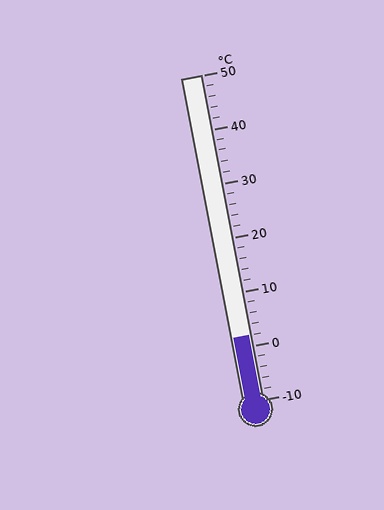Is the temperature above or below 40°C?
The temperature is below 40°C.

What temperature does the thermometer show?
The thermometer shows approximately 2°C.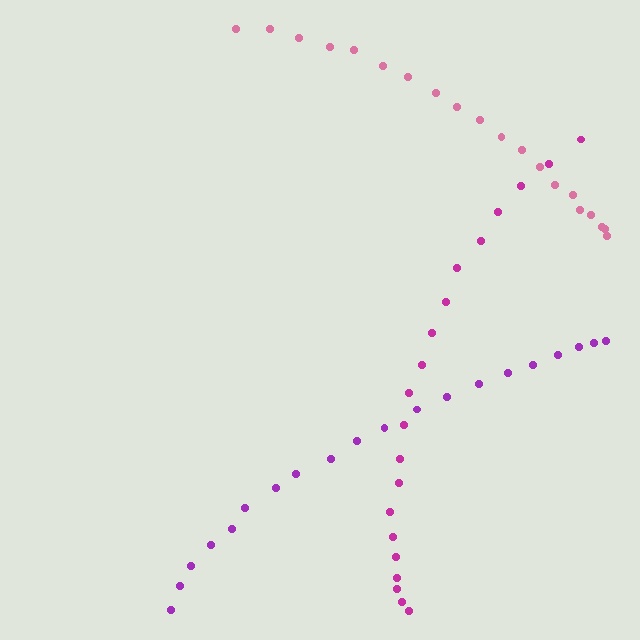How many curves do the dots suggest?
There are 3 distinct paths.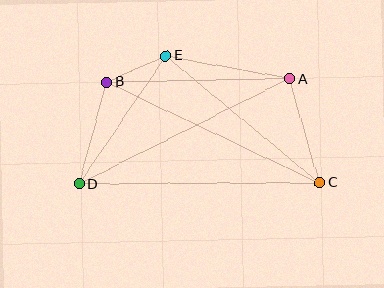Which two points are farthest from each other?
Points C and D are farthest from each other.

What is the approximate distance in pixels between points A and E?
The distance between A and E is approximately 126 pixels.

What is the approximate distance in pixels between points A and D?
The distance between A and D is approximately 235 pixels.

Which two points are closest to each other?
Points B and E are closest to each other.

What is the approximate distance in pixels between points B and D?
The distance between B and D is approximately 106 pixels.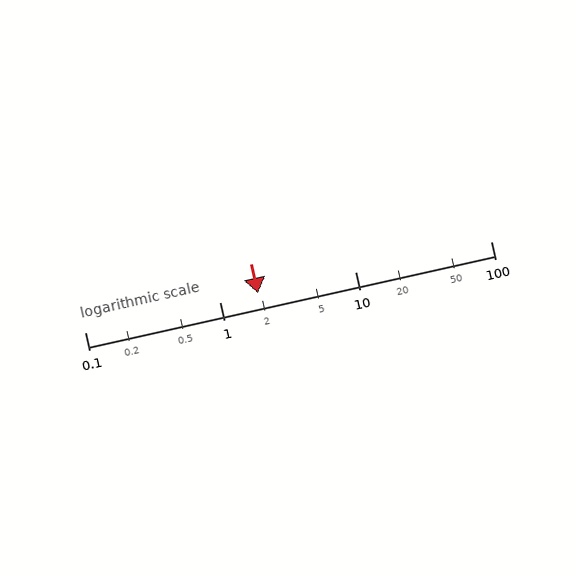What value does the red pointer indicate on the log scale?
The pointer indicates approximately 1.9.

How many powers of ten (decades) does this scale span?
The scale spans 3 decades, from 0.1 to 100.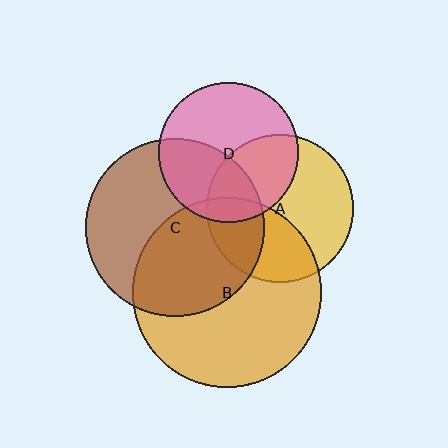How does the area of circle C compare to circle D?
Approximately 1.6 times.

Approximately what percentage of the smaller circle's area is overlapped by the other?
Approximately 30%.